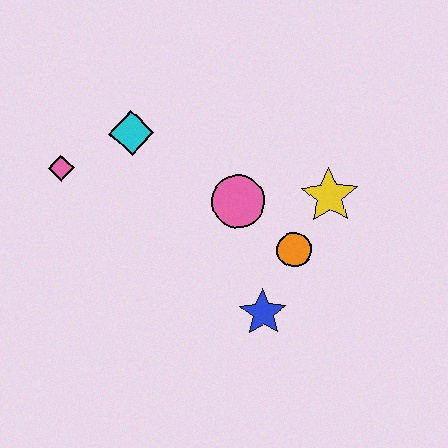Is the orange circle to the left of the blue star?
No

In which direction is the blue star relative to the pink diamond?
The blue star is to the right of the pink diamond.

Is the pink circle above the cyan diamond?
No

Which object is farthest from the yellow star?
The pink diamond is farthest from the yellow star.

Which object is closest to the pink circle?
The orange circle is closest to the pink circle.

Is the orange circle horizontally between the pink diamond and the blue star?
No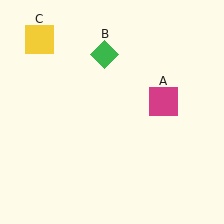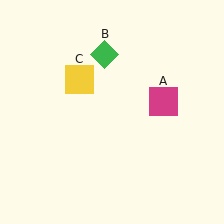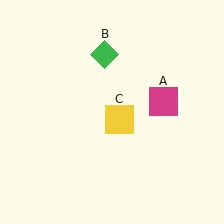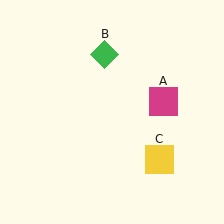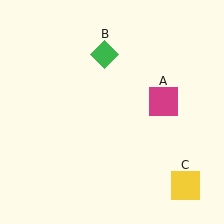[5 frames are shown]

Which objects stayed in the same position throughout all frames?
Magenta square (object A) and green diamond (object B) remained stationary.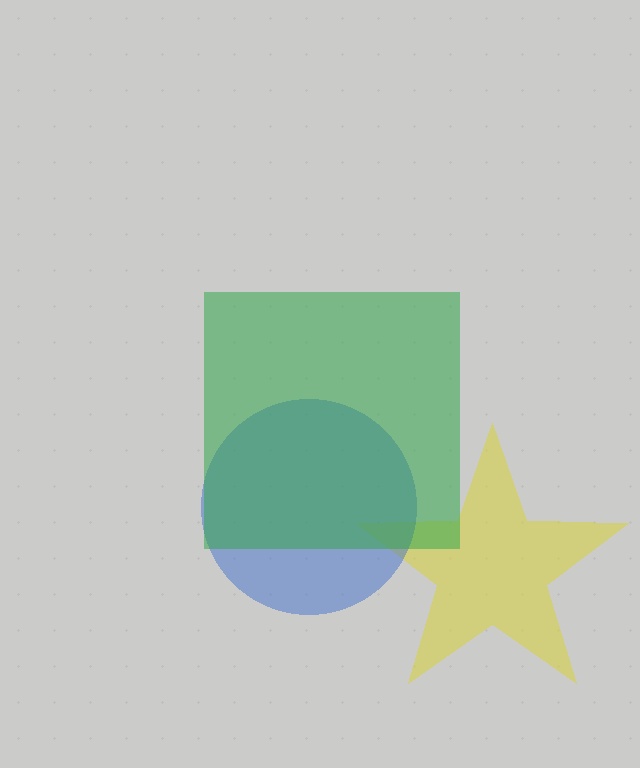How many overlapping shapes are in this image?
There are 3 overlapping shapes in the image.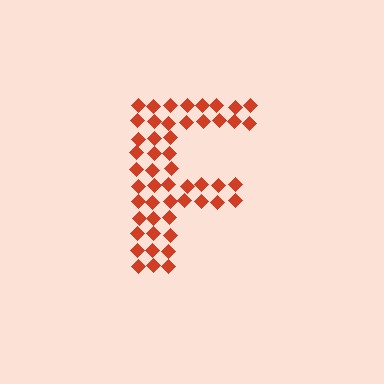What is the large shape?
The large shape is the letter F.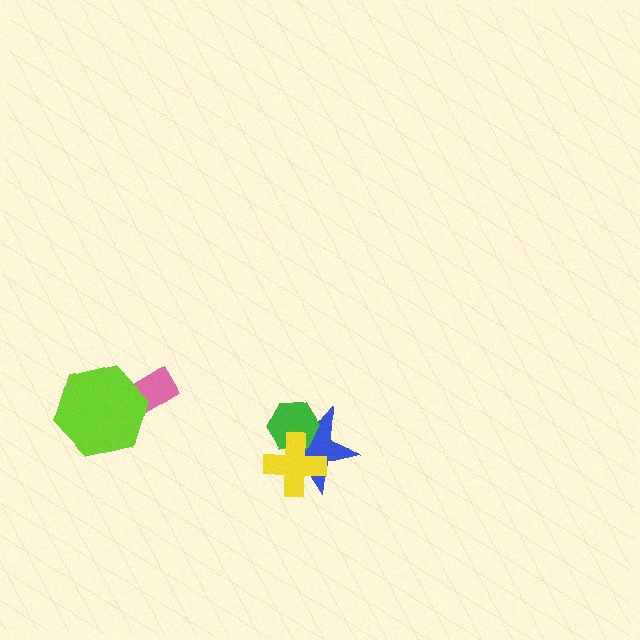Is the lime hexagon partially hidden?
No, no other shape covers it.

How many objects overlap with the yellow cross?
2 objects overlap with the yellow cross.